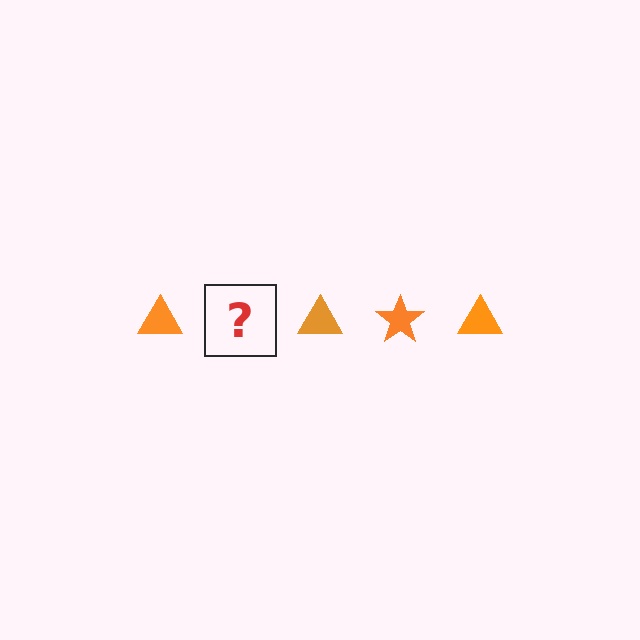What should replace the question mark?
The question mark should be replaced with an orange star.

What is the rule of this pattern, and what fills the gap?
The rule is that the pattern cycles through triangle, star shapes in orange. The gap should be filled with an orange star.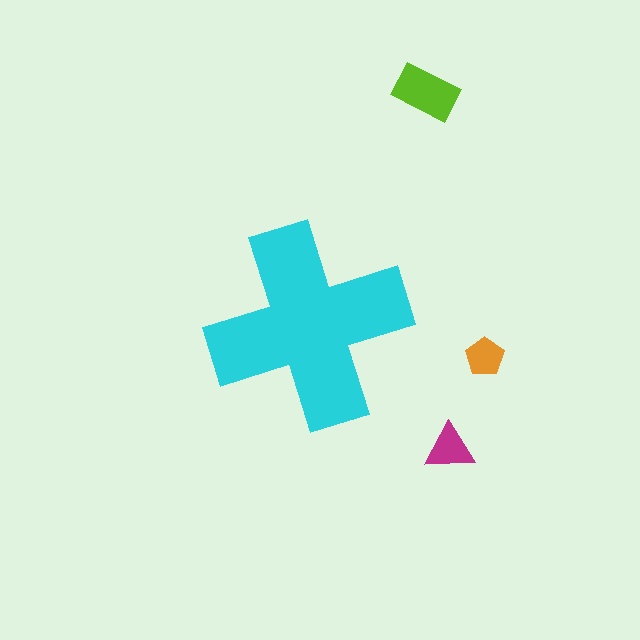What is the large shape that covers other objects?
A cyan cross.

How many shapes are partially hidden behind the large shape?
0 shapes are partially hidden.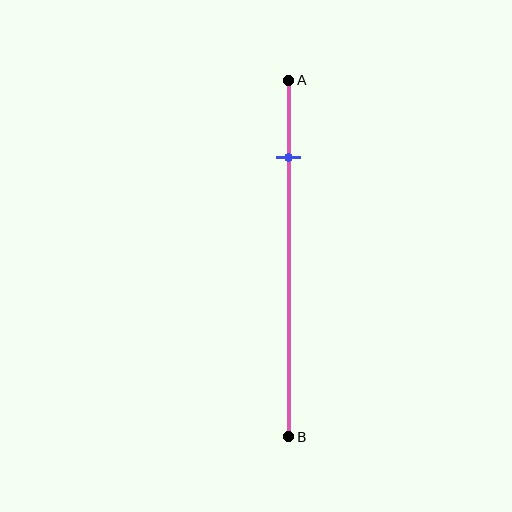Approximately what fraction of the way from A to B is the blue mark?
The blue mark is approximately 20% of the way from A to B.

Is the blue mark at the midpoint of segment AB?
No, the mark is at about 20% from A, not at the 50% midpoint.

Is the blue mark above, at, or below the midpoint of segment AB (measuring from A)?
The blue mark is above the midpoint of segment AB.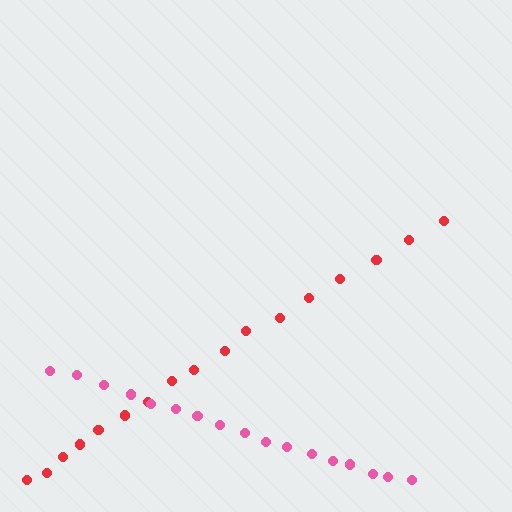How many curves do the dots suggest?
There are 2 distinct paths.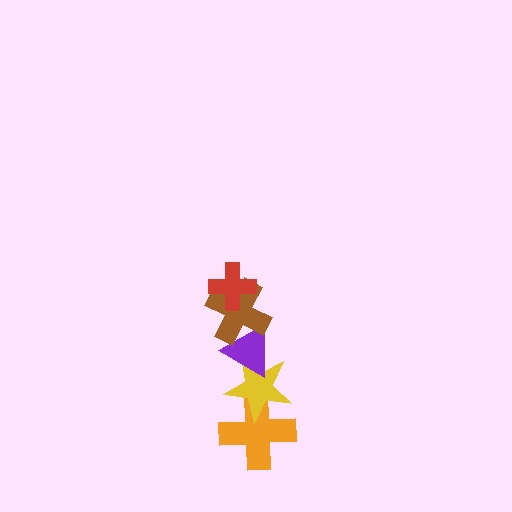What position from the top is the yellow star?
The yellow star is 4th from the top.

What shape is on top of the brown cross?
The red cross is on top of the brown cross.